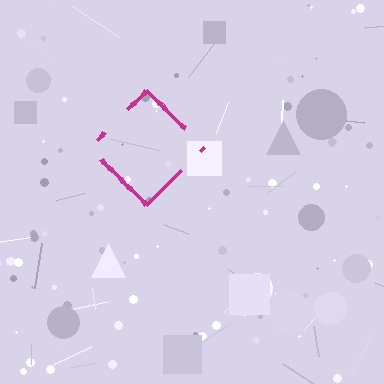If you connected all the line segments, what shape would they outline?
They would outline a diamond.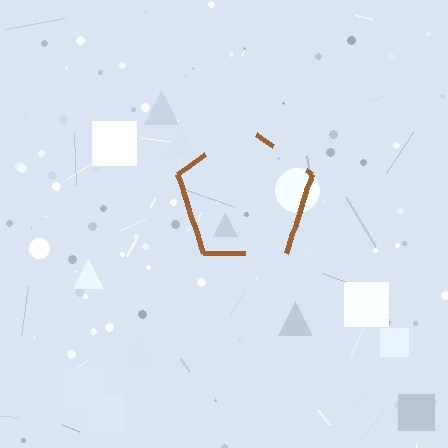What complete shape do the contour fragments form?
The contour fragments form a pentagon.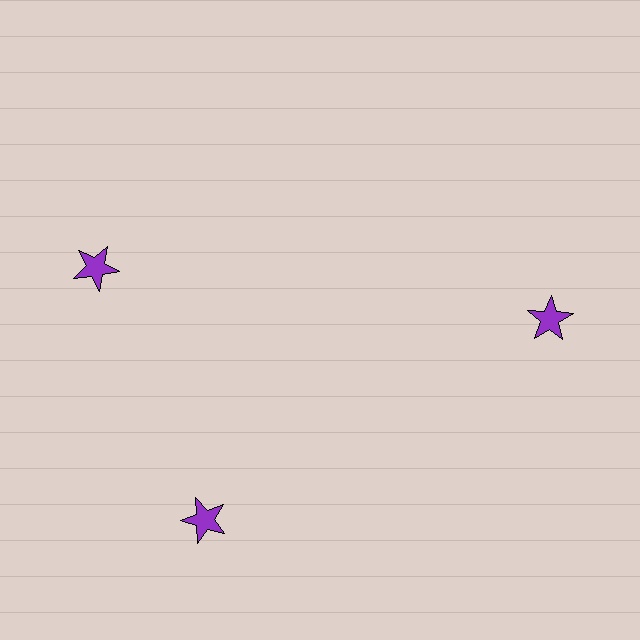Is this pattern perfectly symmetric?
No. The 3 purple stars are arranged in a ring, but one element near the 11 o'clock position is rotated out of alignment along the ring, breaking the 3-fold rotational symmetry.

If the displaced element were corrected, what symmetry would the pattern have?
It would have 3-fold rotational symmetry — the pattern would map onto itself every 120 degrees.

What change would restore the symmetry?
The symmetry would be restored by rotating it back into even spacing with its neighbors so that all 3 stars sit at equal angles and equal distance from the center.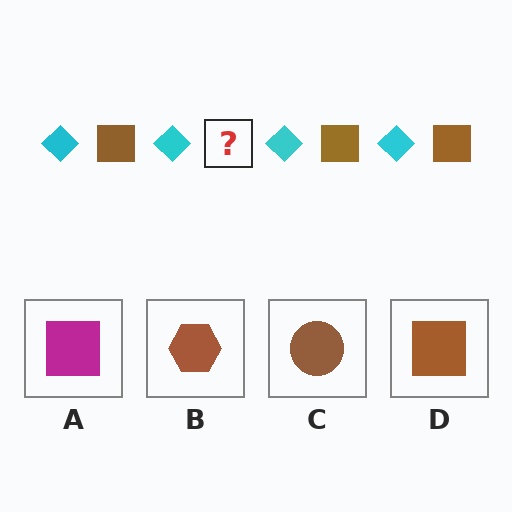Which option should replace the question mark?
Option D.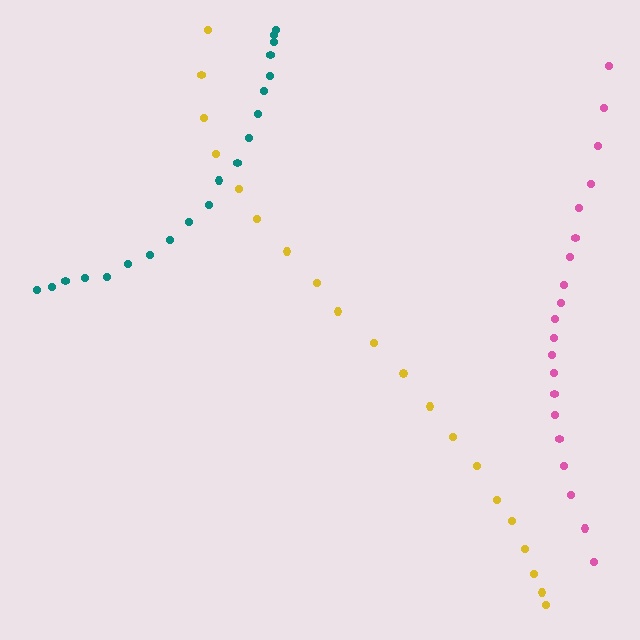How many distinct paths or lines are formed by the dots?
There are 3 distinct paths.